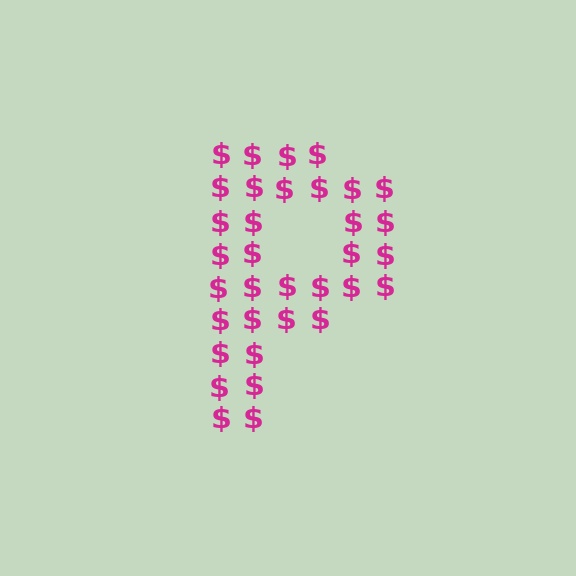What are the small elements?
The small elements are dollar signs.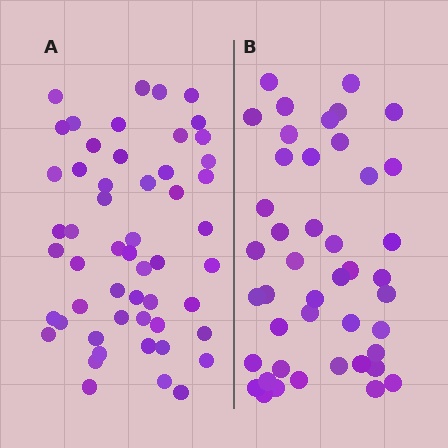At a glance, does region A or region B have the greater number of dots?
Region A (the left region) has more dots.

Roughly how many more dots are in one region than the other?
Region A has roughly 8 or so more dots than region B.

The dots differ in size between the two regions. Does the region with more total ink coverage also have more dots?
No. Region B has more total ink coverage because its dots are larger, but region A actually contains more individual dots. Total area can be misleading — the number of items is what matters here.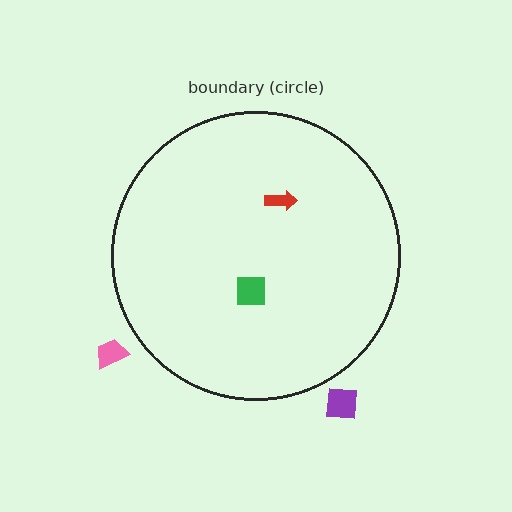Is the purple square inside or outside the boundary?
Outside.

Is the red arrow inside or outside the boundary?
Inside.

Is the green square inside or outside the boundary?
Inside.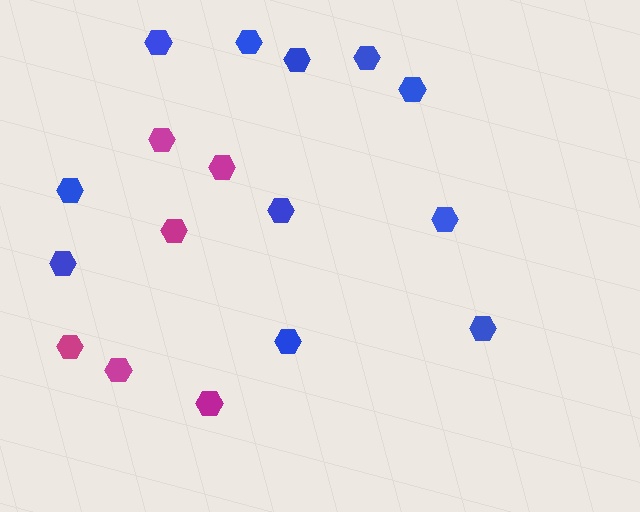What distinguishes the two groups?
There are 2 groups: one group of magenta hexagons (6) and one group of blue hexagons (11).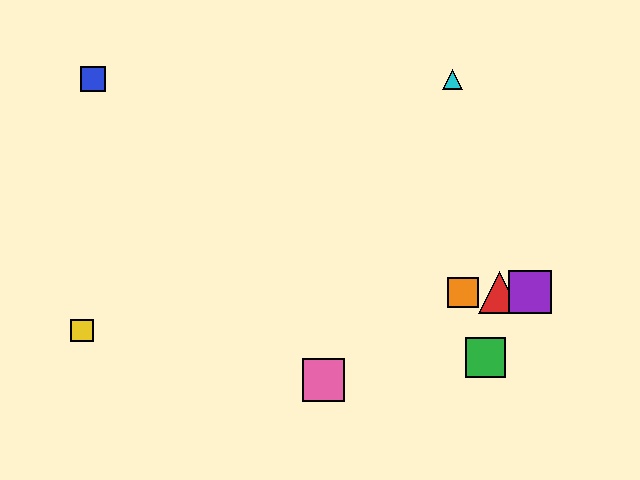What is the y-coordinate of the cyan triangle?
The cyan triangle is at y≈80.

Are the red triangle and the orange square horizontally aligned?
Yes, both are at y≈292.